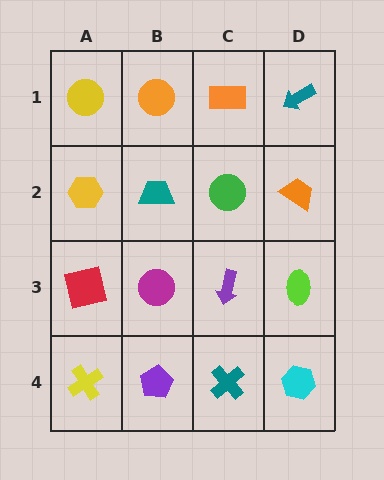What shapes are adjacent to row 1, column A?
A yellow hexagon (row 2, column A), an orange circle (row 1, column B).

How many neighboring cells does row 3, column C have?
4.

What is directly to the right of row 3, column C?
A lime ellipse.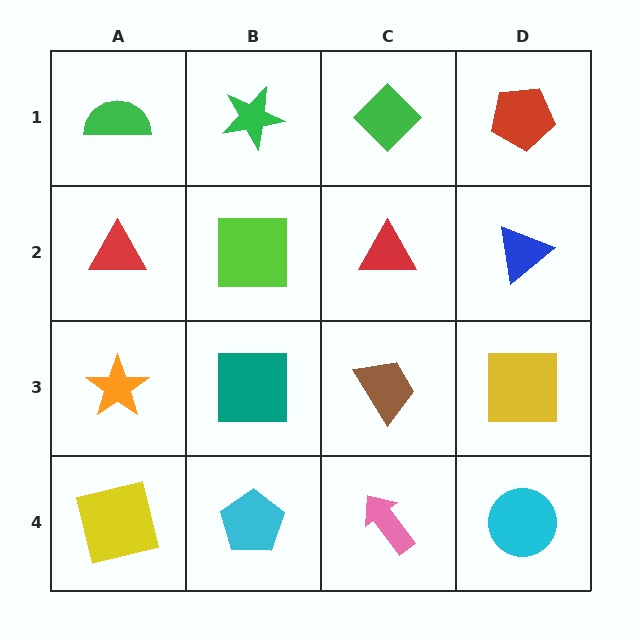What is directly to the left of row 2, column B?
A red triangle.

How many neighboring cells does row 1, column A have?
2.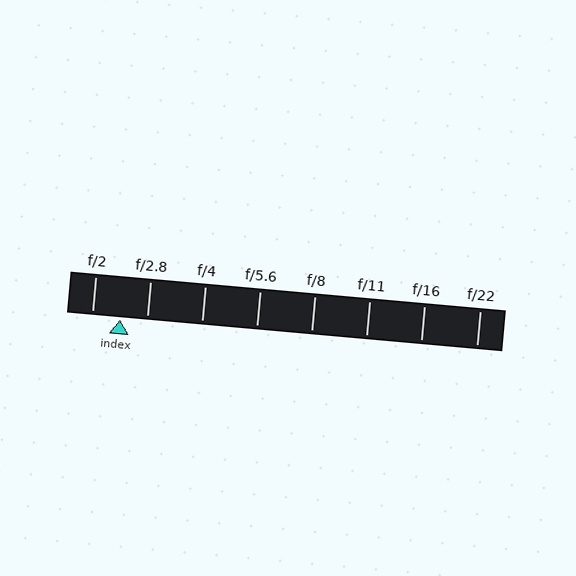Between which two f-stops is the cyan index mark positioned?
The index mark is between f/2 and f/2.8.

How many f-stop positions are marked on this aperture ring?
There are 8 f-stop positions marked.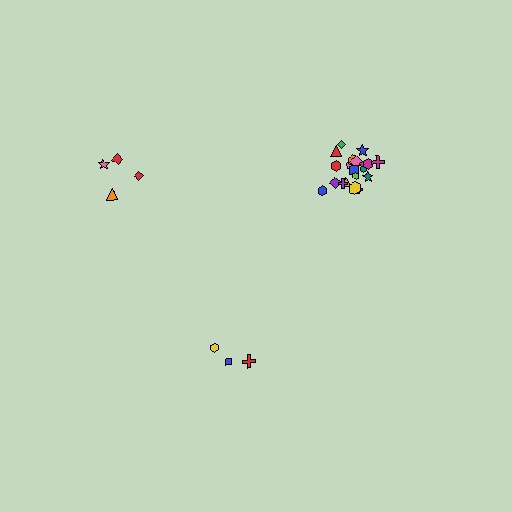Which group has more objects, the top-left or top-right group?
The top-right group.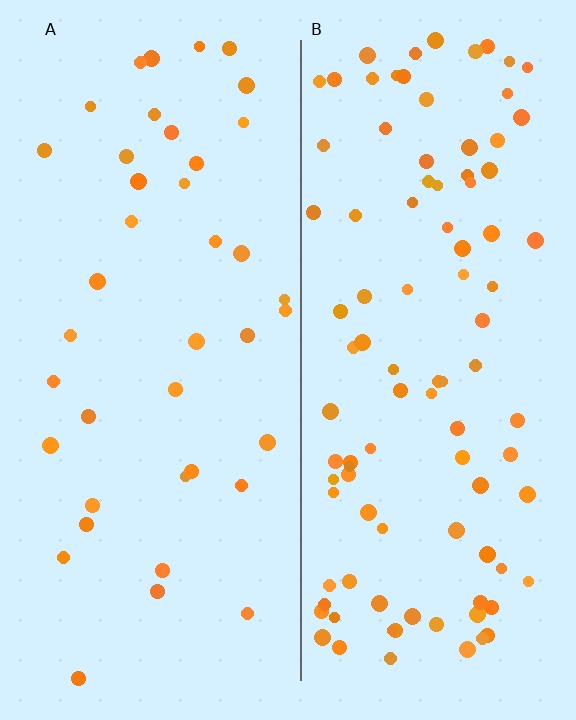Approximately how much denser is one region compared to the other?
Approximately 2.5× — region B over region A.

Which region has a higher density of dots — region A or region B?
B (the right).